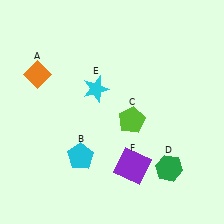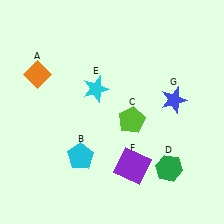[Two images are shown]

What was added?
A blue star (G) was added in Image 2.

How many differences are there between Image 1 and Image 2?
There is 1 difference between the two images.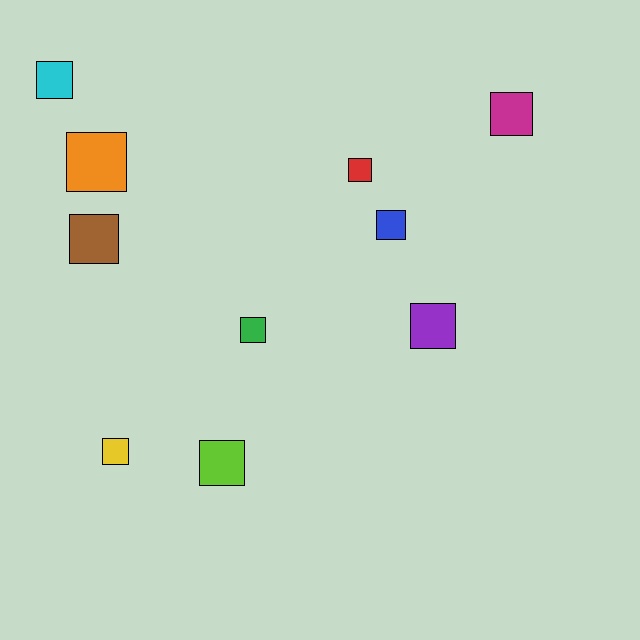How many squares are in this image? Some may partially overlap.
There are 10 squares.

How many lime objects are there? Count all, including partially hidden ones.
There is 1 lime object.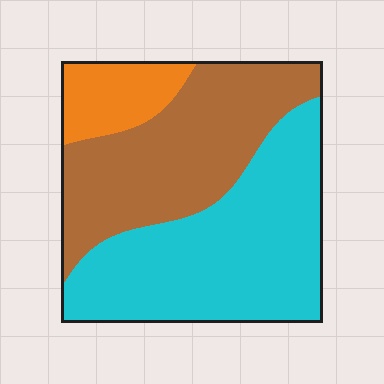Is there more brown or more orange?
Brown.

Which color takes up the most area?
Cyan, at roughly 50%.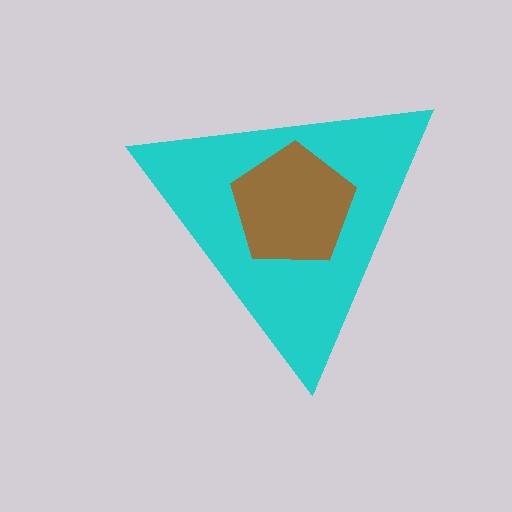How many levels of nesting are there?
2.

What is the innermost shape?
The brown pentagon.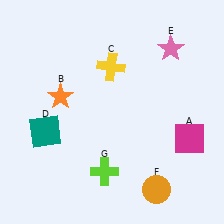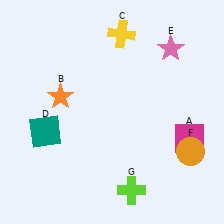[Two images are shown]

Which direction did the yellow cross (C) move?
The yellow cross (C) moved up.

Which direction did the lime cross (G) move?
The lime cross (G) moved right.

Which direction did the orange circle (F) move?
The orange circle (F) moved up.